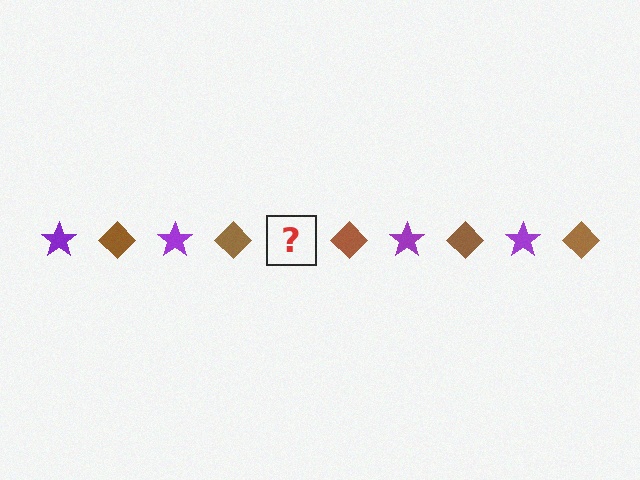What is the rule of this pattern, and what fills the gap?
The rule is that the pattern alternates between purple star and brown diamond. The gap should be filled with a purple star.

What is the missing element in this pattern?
The missing element is a purple star.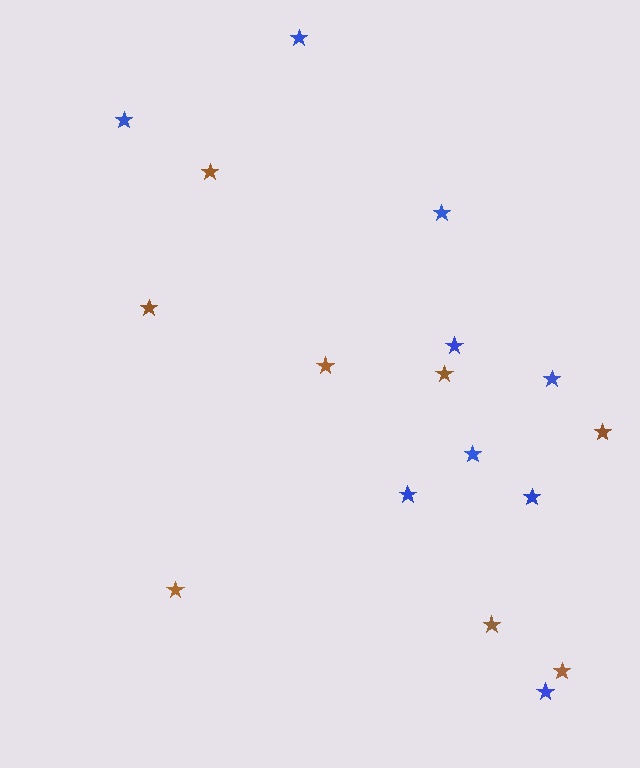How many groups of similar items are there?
There are 2 groups: one group of brown stars (8) and one group of blue stars (9).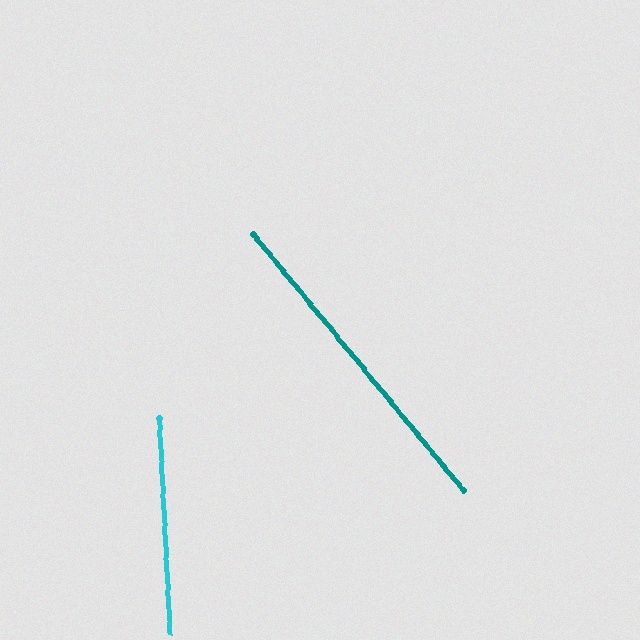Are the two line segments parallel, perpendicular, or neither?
Neither parallel nor perpendicular — they differ by about 37°.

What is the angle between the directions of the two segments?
Approximately 37 degrees.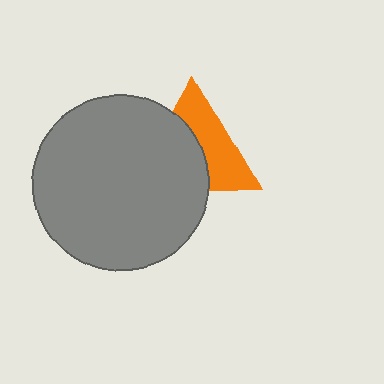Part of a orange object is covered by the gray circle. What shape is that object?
It is a triangle.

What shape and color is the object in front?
The object in front is a gray circle.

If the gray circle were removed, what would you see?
You would see the complete orange triangle.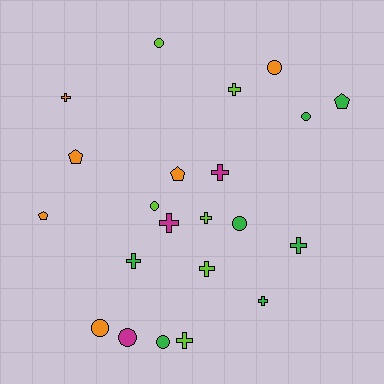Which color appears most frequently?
Green, with 7 objects.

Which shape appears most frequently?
Cross, with 10 objects.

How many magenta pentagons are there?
There are no magenta pentagons.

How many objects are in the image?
There are 22 objects.